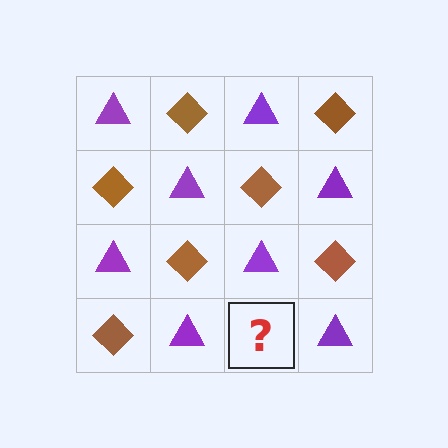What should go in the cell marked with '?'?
The missing cell should contain a brown diamond.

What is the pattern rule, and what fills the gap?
The rule is that it alternates purple triangle and brown diamond in a checkerboard pattern. The gap should be filled with a brown diamond.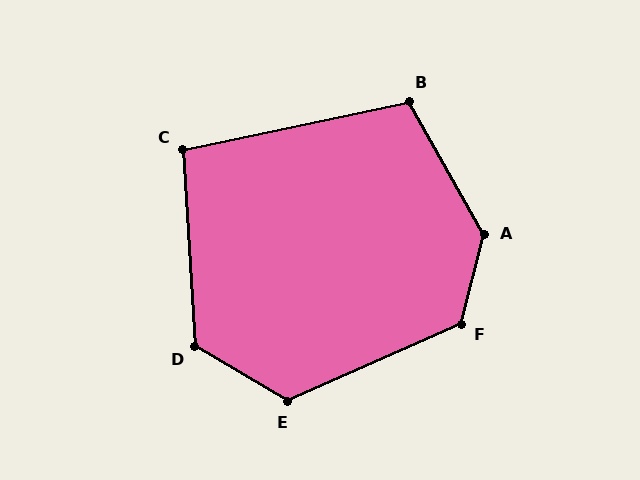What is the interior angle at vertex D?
Approximately 124 degrees (obtuse).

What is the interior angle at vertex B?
Approximately 108 degrees (obtuse).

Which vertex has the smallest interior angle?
C, at approximately 98 degrees.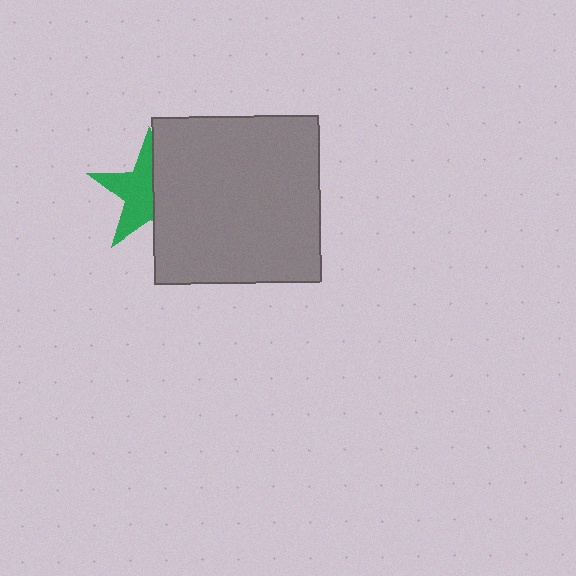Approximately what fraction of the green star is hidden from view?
Roughly 46% of the green star is hidden behind the gray square.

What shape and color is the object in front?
The object in front is a gray square.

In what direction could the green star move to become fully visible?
The green star could move left. That would shift it out from behind the gray square entirely.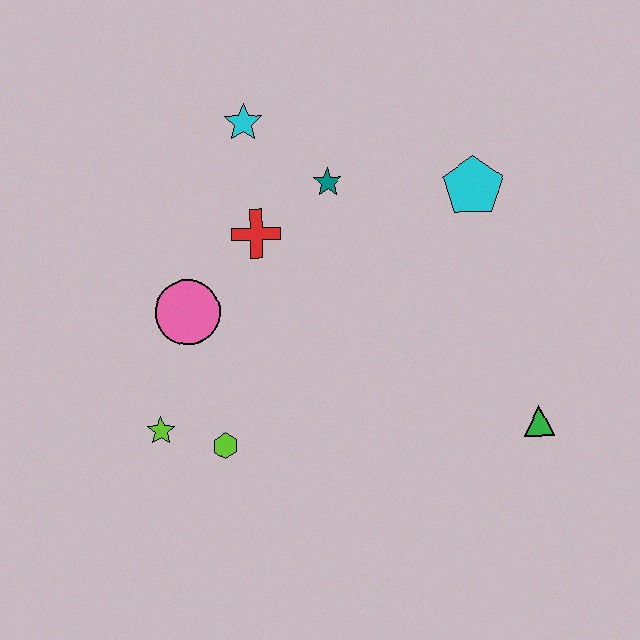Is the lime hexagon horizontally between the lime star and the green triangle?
Yes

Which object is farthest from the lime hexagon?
The cyan pentagon is farthest from the lime hexagon.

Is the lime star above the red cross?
No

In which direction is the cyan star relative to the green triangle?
The cyan star is above the green triangle.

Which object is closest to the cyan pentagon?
The teal star is closest to the cyan pentagon.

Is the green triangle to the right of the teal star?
Yes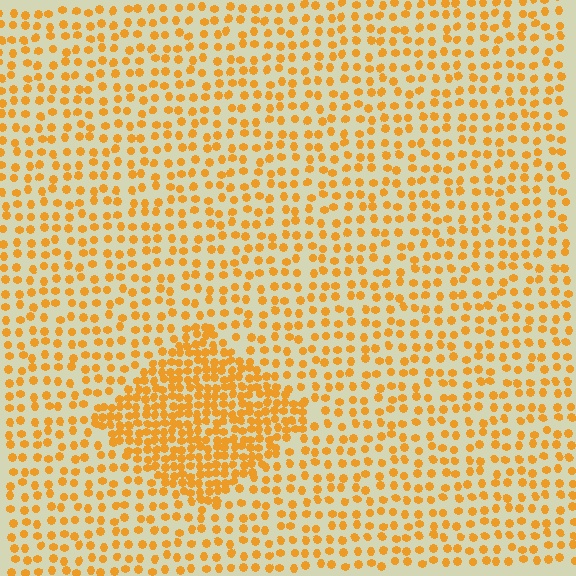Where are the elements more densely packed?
The elements are more densely packed inside the diamond boundary.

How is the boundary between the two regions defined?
The boundary is defined by a change in element density (approximately 2.2x ratio). All elements are the same color, size, and shape.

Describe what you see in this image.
The image contains small orange elements arranged at two different densities. A diamond-shaped region is visible where the elements are more densely packed than the surrounding area.